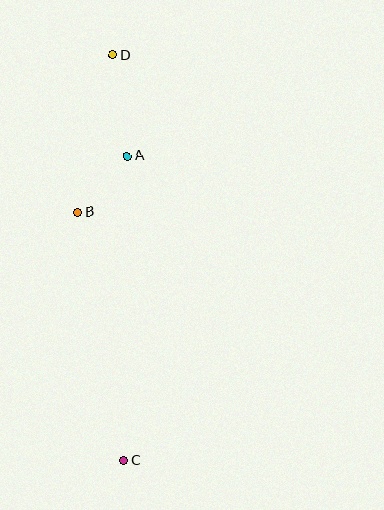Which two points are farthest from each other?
Points C and D are farthest from each other.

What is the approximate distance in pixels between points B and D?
The distance between B and D is approximately 161 pixels.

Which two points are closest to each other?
Points A and B are closest to each other.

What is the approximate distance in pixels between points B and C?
The distance between B and C is approximately 252 pixels.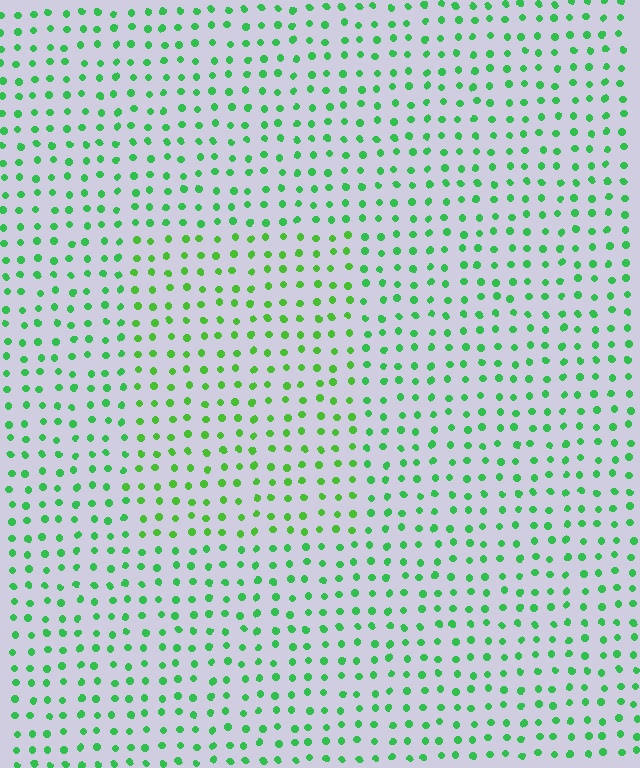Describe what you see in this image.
The image is filled with small green elements in a uniform arrangement. A rectangle-shaped region is visible where the elements are tinted to a slightly different hue, forming a subtle color boundary.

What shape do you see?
I see a rectangle.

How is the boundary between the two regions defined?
The boundary is defined purely by a slight shift in hue (about 21 degrees). Spacing, size, and orientation are identical on both sides.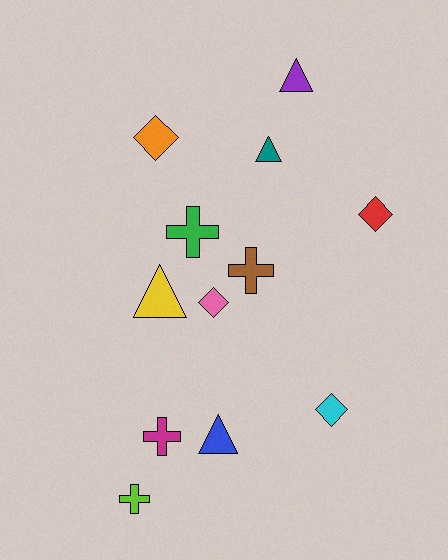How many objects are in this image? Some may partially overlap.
There are 12 objects.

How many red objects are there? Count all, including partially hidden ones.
There is 1 red object.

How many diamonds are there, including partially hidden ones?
There are 4 diamonds.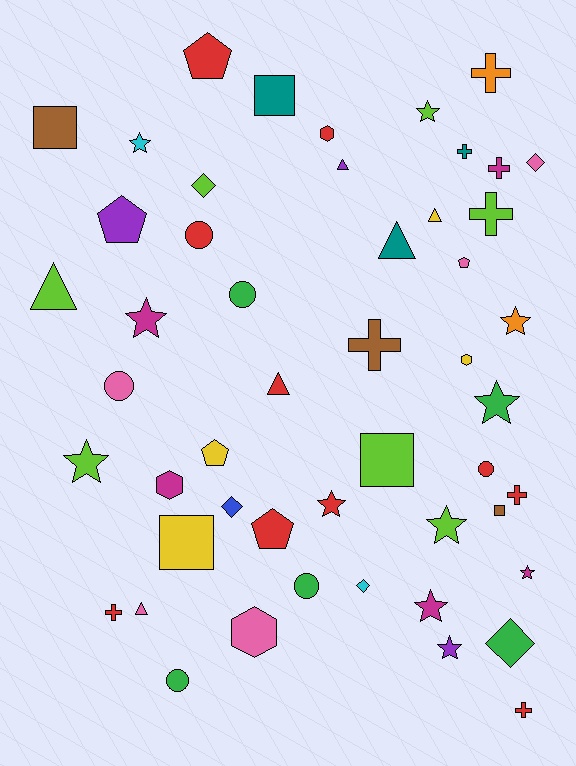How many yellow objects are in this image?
There are 4 yellow objects.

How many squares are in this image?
There are 5 squares.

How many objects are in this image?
There are 50 objects.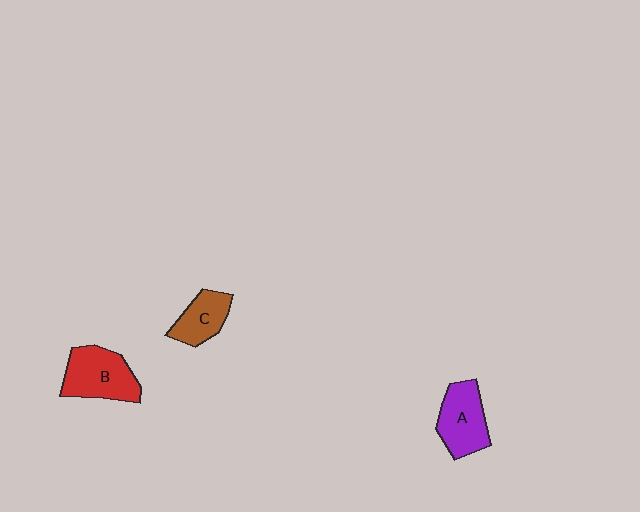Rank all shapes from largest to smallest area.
From largest to smallest: B (red), A (purple), C (brown).